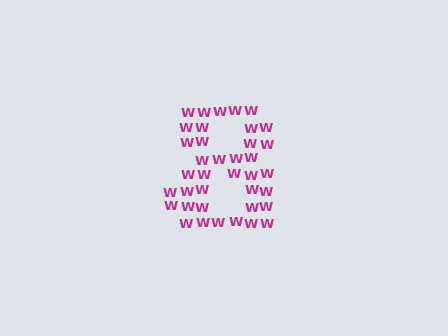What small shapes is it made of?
It is made of small letter W's.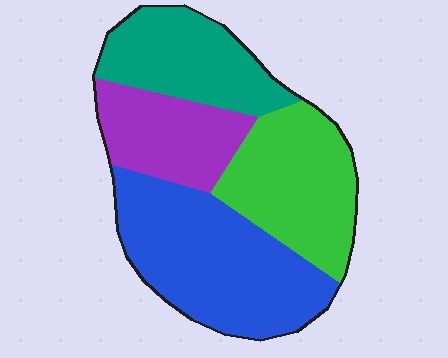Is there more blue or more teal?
Blue.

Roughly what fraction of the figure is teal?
Teal covers 21% of the figure.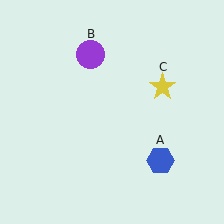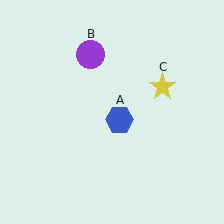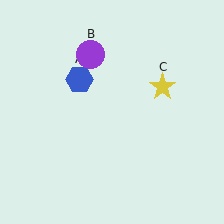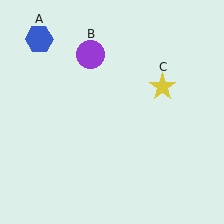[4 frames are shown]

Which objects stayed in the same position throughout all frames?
Purple circle (object B) and yellow star (object C) remained stationary.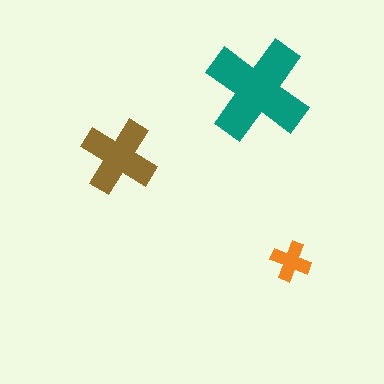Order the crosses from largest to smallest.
the teal one, the brown one, the orange one.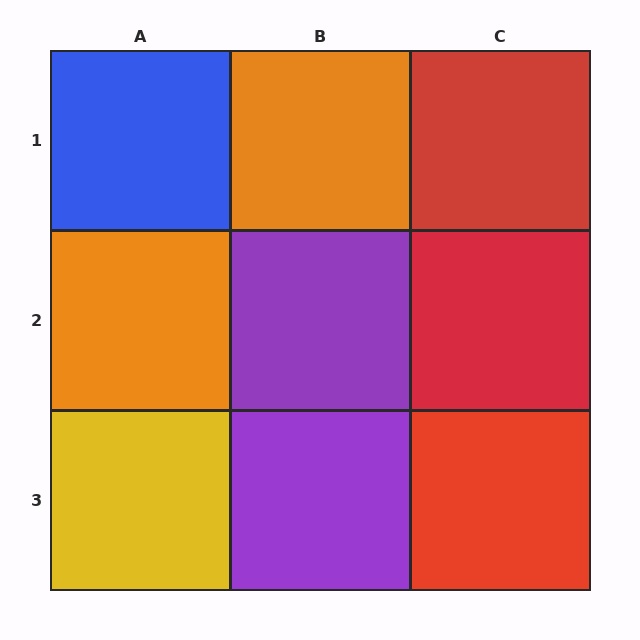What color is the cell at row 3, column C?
Red.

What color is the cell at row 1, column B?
Orange.